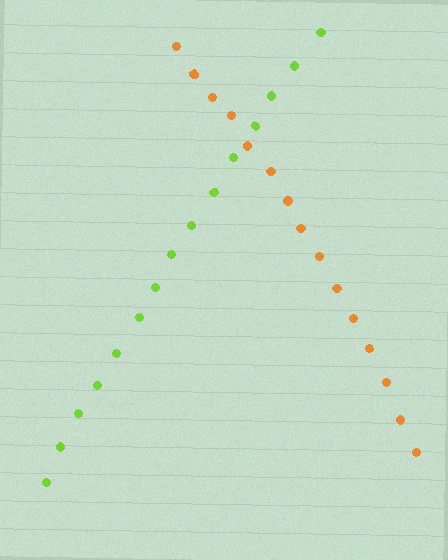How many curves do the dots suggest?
There are 2 distinct paths.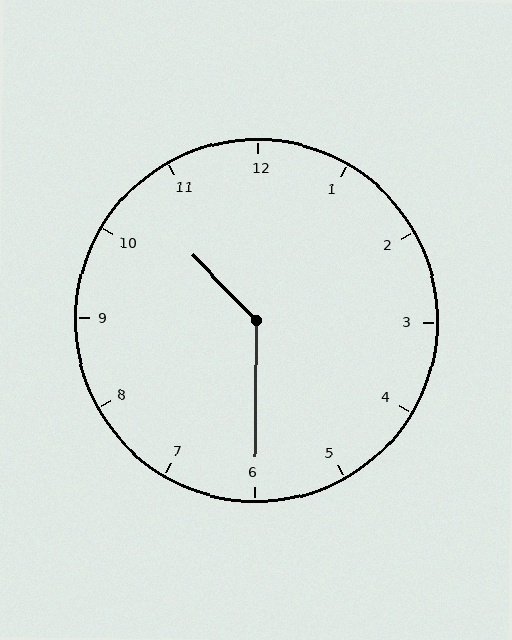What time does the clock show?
10:30.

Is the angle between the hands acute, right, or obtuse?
It is obtuse.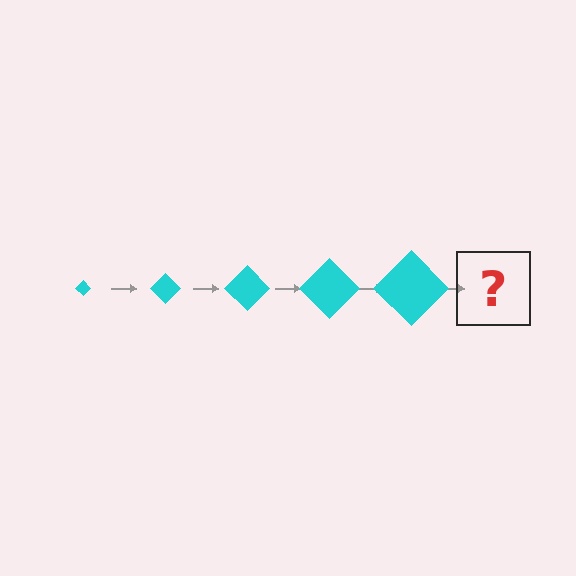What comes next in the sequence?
The next element should be a cyan diamond, larger than the previous one.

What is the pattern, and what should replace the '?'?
The pattern is that the diamond gets progressively larger each step. The '?' should be a cyan diamond, larger than the previous one.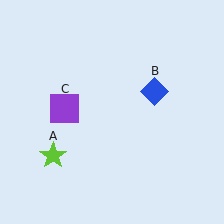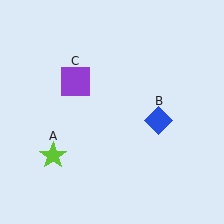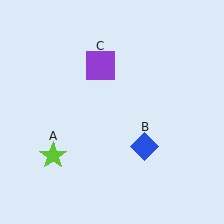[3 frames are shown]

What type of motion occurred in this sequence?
The blue diamond (object B), purple square (object C) rotated clockwise around the center of the scene.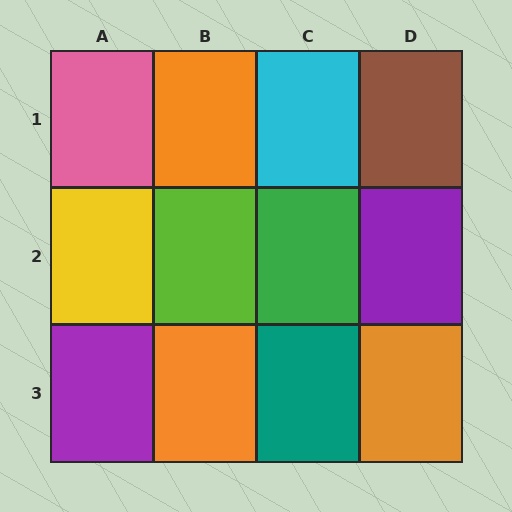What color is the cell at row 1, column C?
Cyan.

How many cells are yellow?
1 cell is yellow.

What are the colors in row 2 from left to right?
Yellow, lime, green, purple.